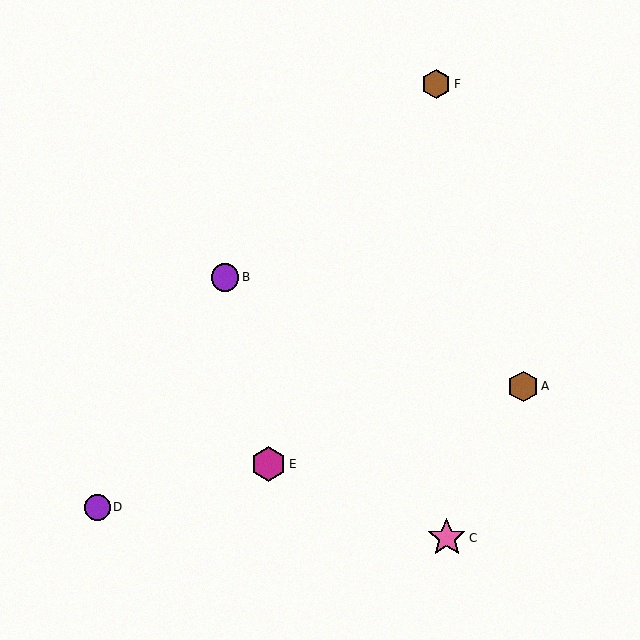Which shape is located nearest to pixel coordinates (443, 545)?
The pink star (labeled C) at (447, 538) is nearest to that location.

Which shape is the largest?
The pink star (labeled C) is the largest.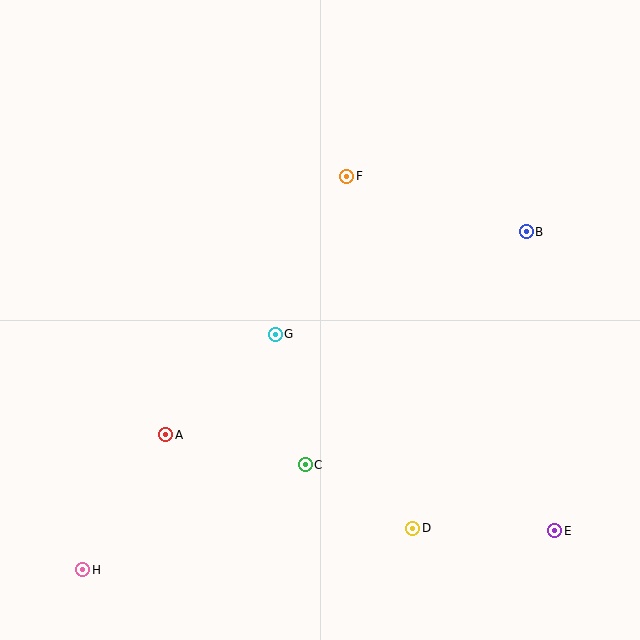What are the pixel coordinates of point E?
Point E is at (555, 531).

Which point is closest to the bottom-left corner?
Point H is closest to the bottom-left corner.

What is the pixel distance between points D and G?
The distance between D and G is 238 pixels.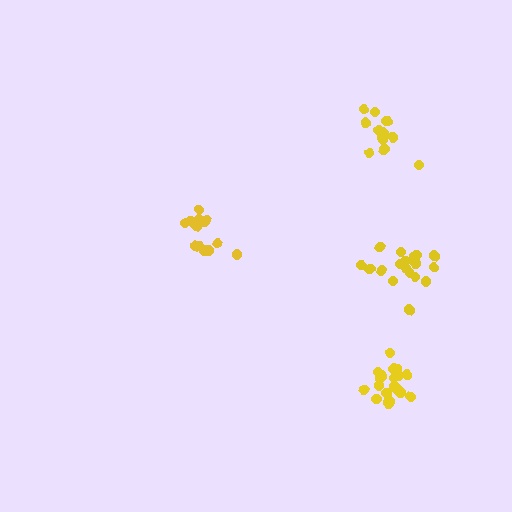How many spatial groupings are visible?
There are 4 spatial groupings.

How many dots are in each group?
Group 1: 14 dots, Group 2: 14 dots, Group 3: 19 dots, Group 4: 19 dots (66 total).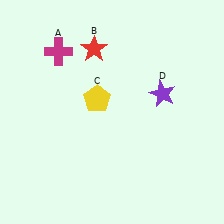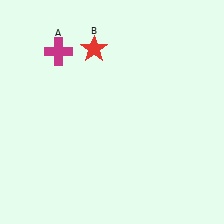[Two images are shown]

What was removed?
The purple star (D), the yellow pentagon (C) were removed in Image 2.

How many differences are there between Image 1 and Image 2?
There are 2 differences between the two images.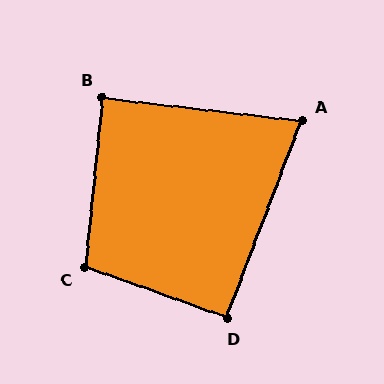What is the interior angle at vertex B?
Approximately 89 degrees (approximately right).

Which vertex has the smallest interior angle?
A, at approximately 76 degrees.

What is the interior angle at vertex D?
Approximately 91 degrees (approximately right).